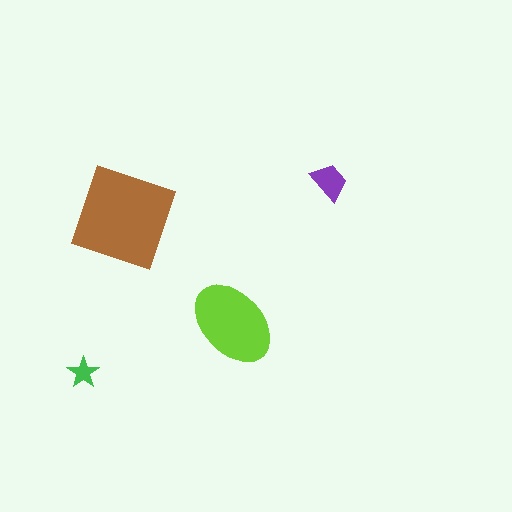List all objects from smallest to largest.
The green star, the purple trapezoid, the lime ellipse, the brown square.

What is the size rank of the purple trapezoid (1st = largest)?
3rd.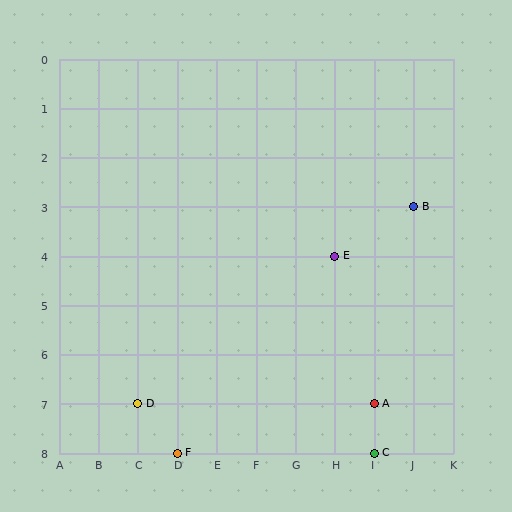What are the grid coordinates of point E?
Point E is at grid coordinates (H, 4).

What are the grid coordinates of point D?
Point D is at grid coordinates (C, 7).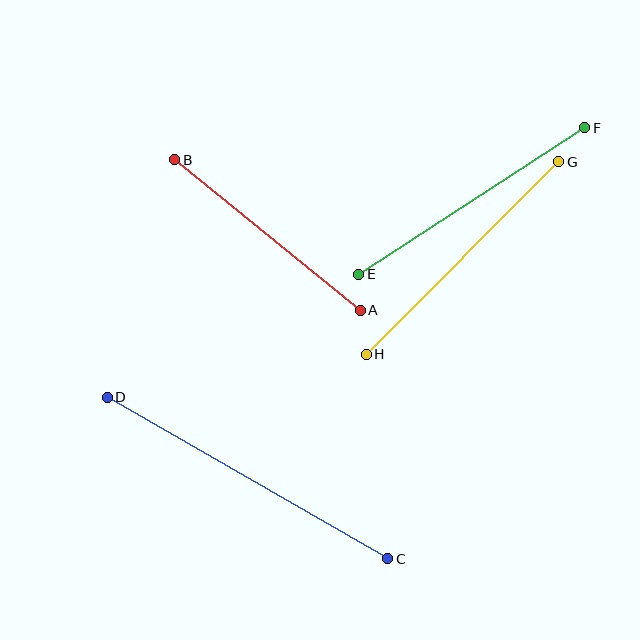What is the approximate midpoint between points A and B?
The midpoint is at approximately (267, 235) pixels.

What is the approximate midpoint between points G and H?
The midpoint is at approximately (462, 258) pixels.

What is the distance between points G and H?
The distance is approximately 272 pixels.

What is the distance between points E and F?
The distance is approximately 269 pixels.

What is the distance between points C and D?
The distance is approximately 324 pixels.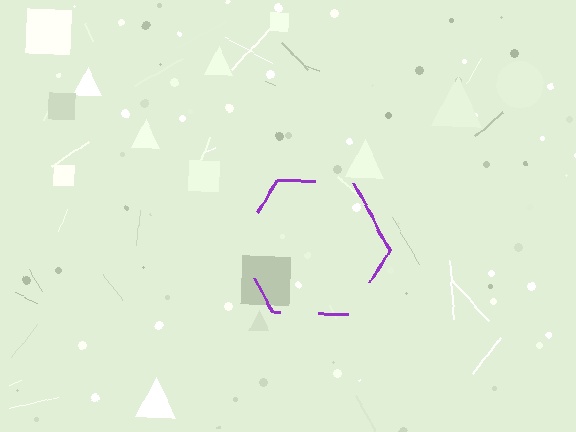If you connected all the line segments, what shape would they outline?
They would outline a hexagon.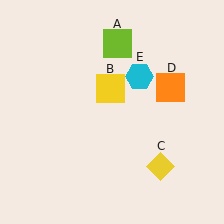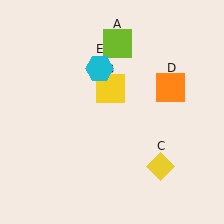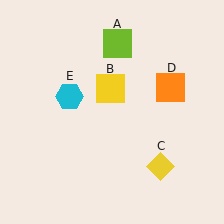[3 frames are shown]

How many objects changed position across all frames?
1 object changed position: cyan hexagon (object E).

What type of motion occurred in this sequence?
The cyan hexagon (object E) rotated counterclockwise around the center of the scene.